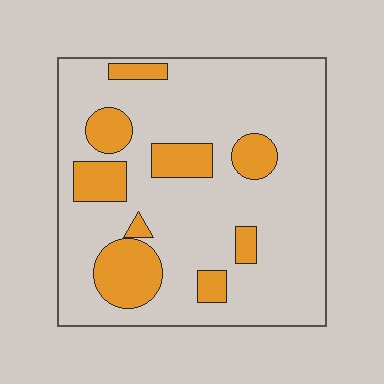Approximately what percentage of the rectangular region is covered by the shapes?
Approximately 20%.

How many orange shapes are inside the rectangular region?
9.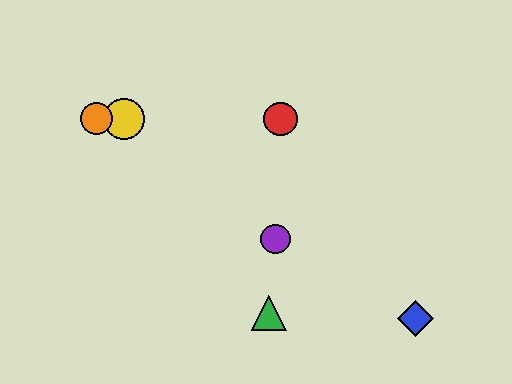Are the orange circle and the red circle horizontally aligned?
Yes, both are at y≈119.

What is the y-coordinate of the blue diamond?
The blue diamond is at y≈319.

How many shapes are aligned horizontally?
3 shapes (the red circle, the yellow circle, the orange circle) are aligned horizontally.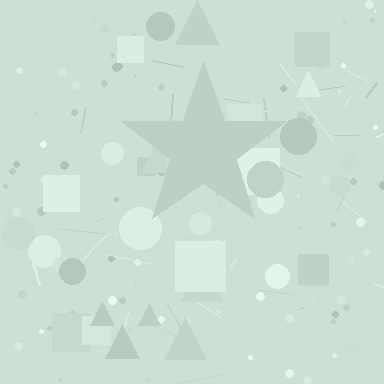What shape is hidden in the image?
A star is hidden in the image.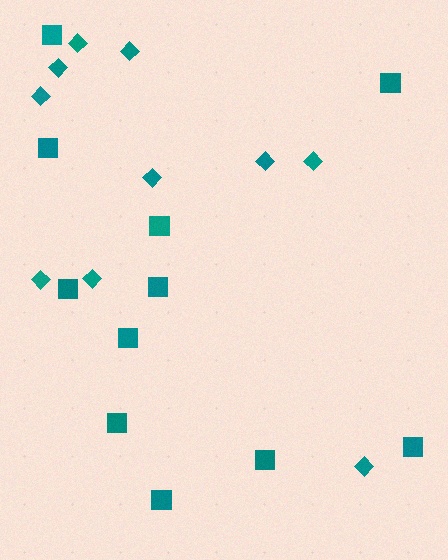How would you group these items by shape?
There are 2 groups: one group of squares (11) and one group of diamonds (10).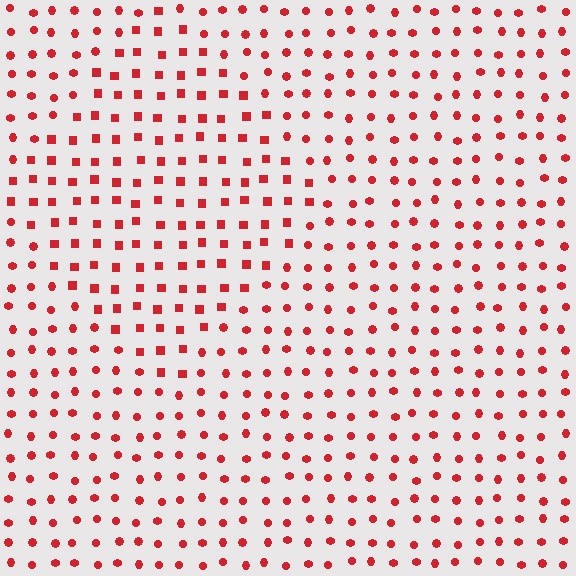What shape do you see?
I see a diamond.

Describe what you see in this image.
The image is filled with small red elements arranged in a uniform grid. A diamond-shaped region contains squares, while the surrounding area contains circles. The boundary is defined purely by the change in element shape.